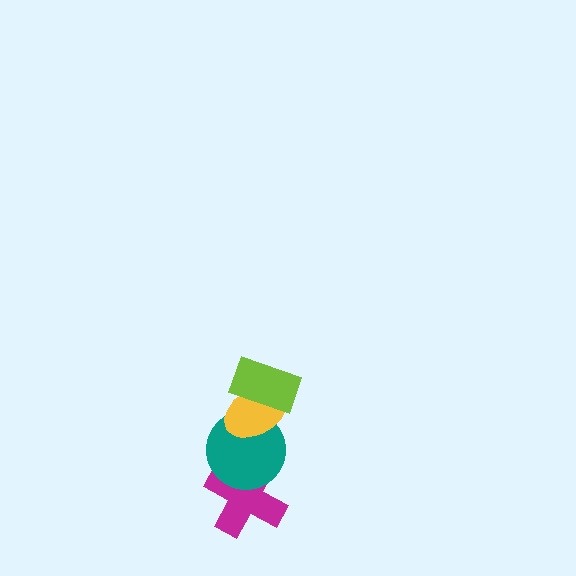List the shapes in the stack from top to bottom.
From top to bottom: the lime rectangle, the yellow ellipse, the teal circle, the magenta cross.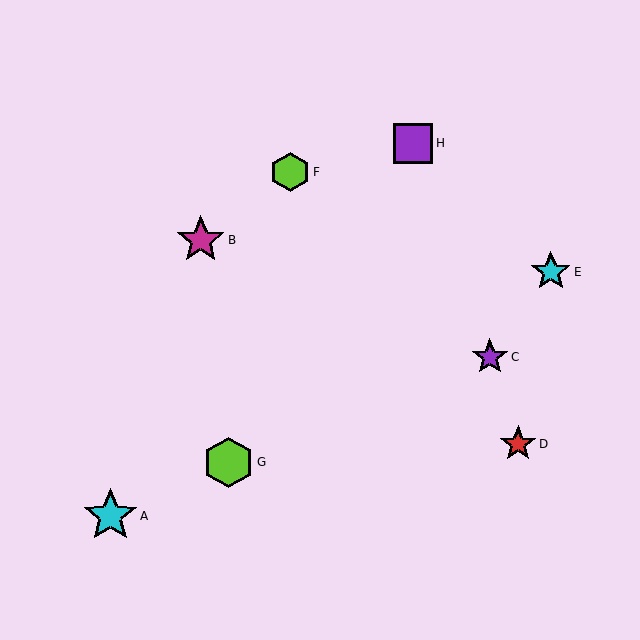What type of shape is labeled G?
Shape G is a lime hexagon.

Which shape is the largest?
The cyan star (labeled A) is the largest.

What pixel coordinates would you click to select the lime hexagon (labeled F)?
Click at (290, 172) to select the lime hexagon F.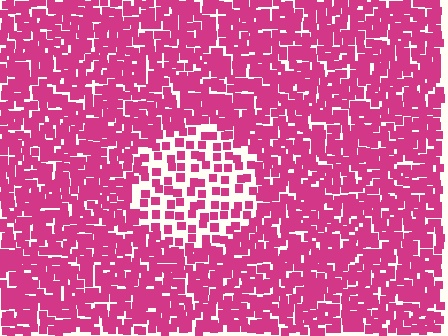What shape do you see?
I see a circle.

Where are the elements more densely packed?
The elements are more densely packed outside the circle boundary.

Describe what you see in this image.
The image contains small magenta elements arranged at two different densities. A circle-shaped region is visible where the elements are less densely packed than the surrounding area.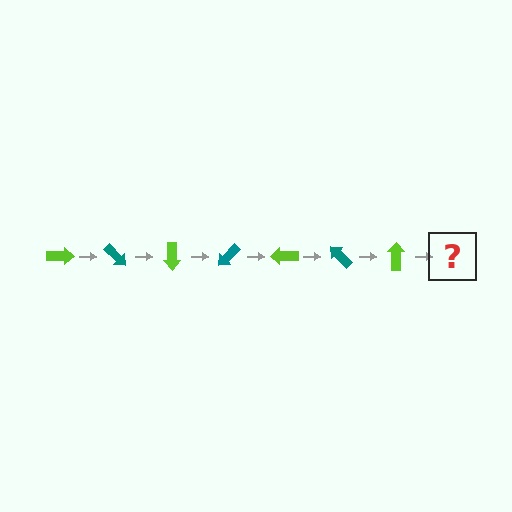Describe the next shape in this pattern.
It should be a teal arrow, rotated 315 degrees from the start.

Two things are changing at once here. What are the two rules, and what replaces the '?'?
The two rules are that it rotates 45 degrees each step and the color cycles through lime and teal. The '?' should be a teal arrow, rotated 315 degrees from the start.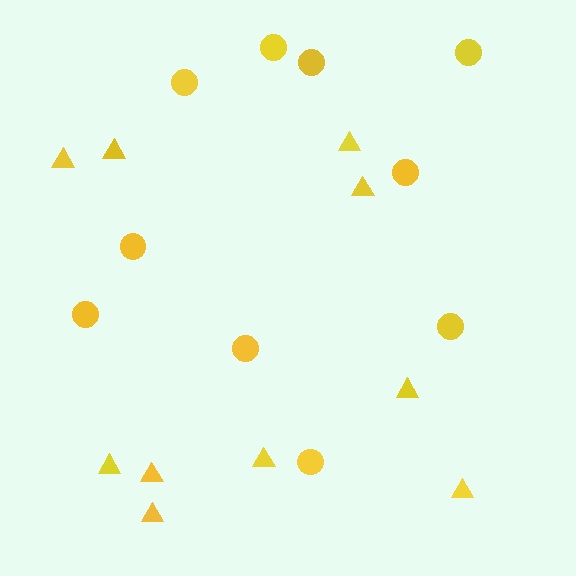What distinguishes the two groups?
There are 2 groups: one group of triangles (10) and one group of circles (10).